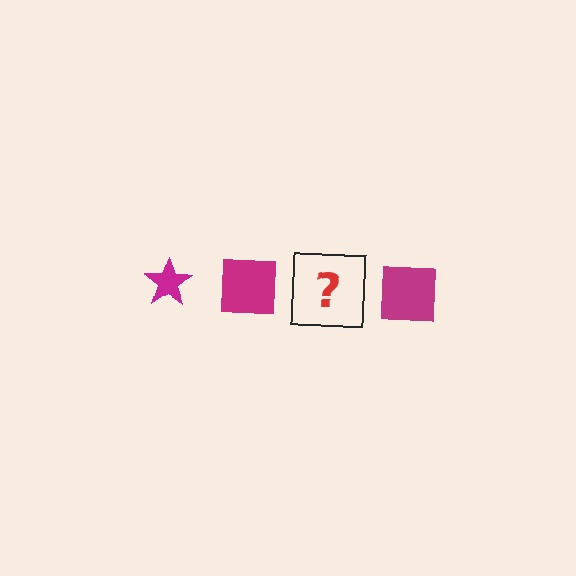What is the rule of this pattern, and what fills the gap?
The rule is that the pattern cycles through star, square shapes in magenta. The gap should be filled with a magenta star.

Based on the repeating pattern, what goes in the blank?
The blank should be a magenta star.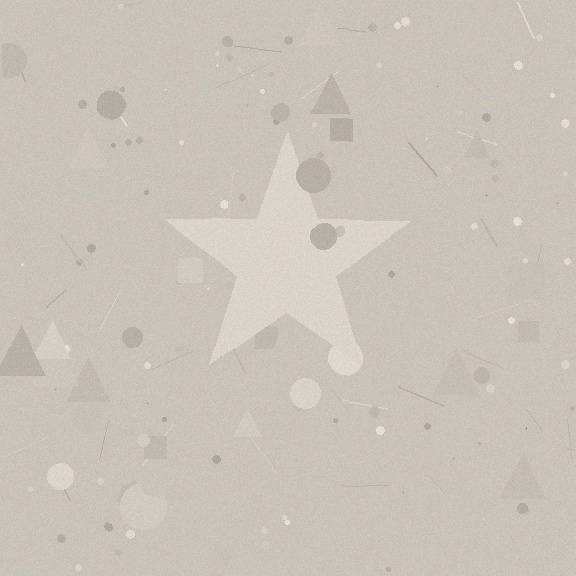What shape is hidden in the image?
A star is hidden in the image.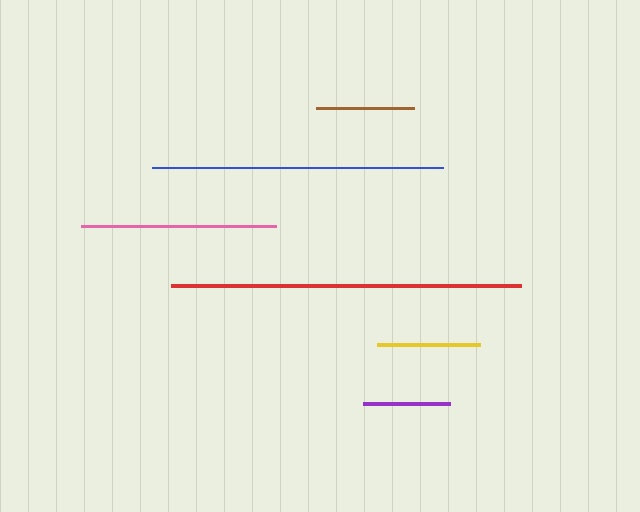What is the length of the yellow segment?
The yellow segment is approximately 103 pixels long.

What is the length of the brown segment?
The brown segment is approximately 98 pixels long.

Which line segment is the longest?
The red line is the longest at approximately 350 pixels.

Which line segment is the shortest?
The purple line is the shortest at approximately 87 pixels.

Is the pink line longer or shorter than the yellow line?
The pink line is longer than the yellow line.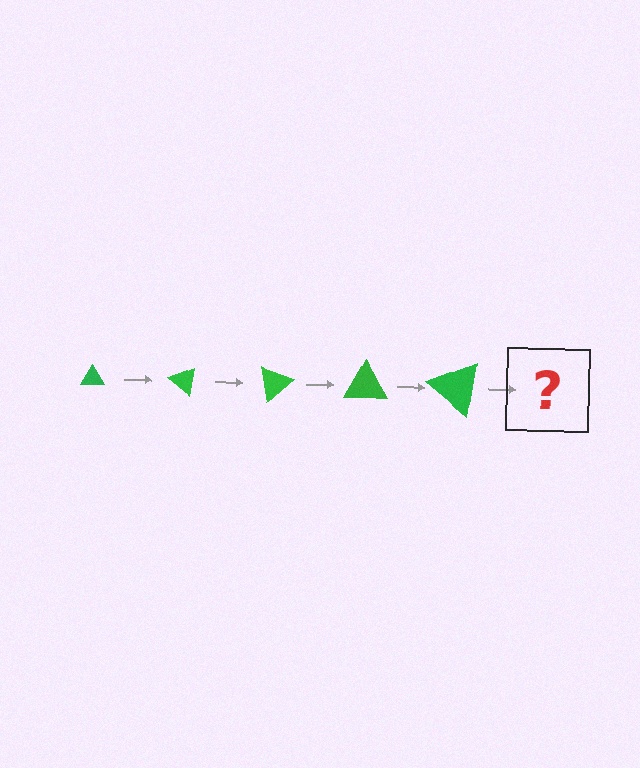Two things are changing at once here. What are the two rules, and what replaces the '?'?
The two rules are that the triangle grows larger each step and it rotates 40 degrees each step. The '?' should be a triangle, larger than the previous one and rotated 200 degrees from the start.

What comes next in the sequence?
The next element should be a triangle, larger than the previous one and rotated 200 degrees from the start.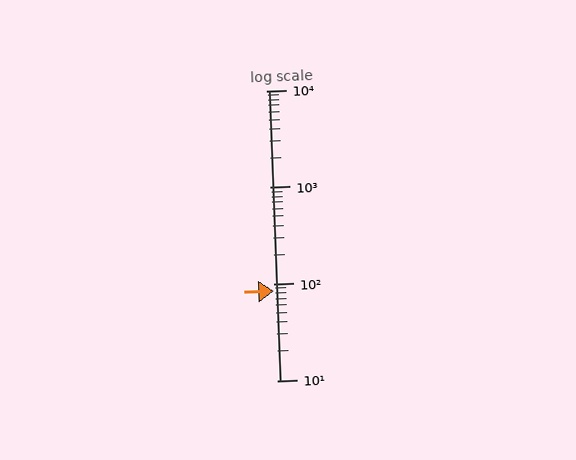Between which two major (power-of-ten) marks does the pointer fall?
The pointer is between 10 and 100.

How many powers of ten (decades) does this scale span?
The scale spans 3 decades, from 10 to 10000.